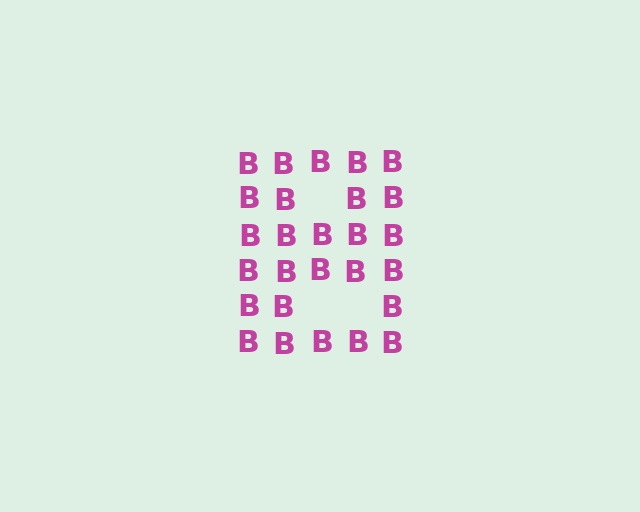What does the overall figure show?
The overall figure shows the letter B.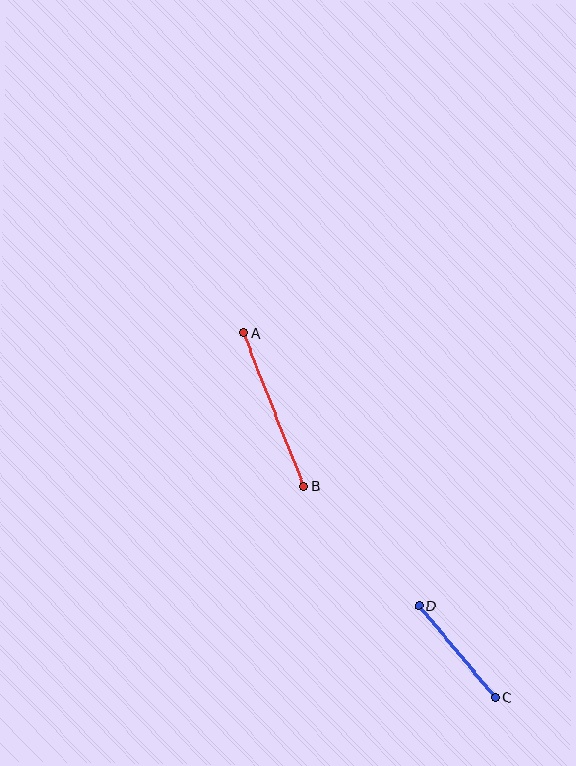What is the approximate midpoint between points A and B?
The midpoint is at approximately (274, 410) pixels.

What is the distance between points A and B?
The distance is approximately 165 pixels.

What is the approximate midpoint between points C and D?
The midpoint is at approximately (457, 652) pixels.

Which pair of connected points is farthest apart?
Points A and B are farthest apart.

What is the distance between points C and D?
The distance is approximately 119 pixels.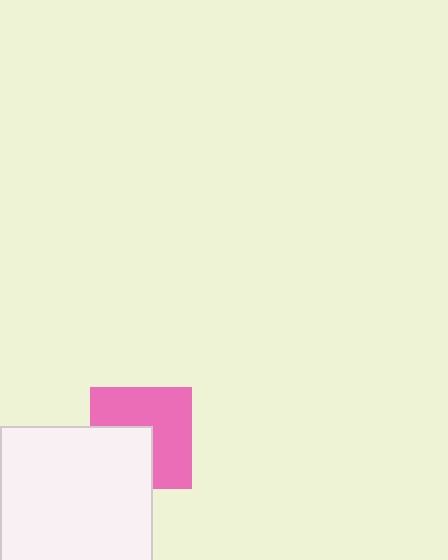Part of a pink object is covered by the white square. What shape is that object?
It is a square.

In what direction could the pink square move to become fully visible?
The pink square could move toward the upper-right. That would shift it out from behind the white square entirely.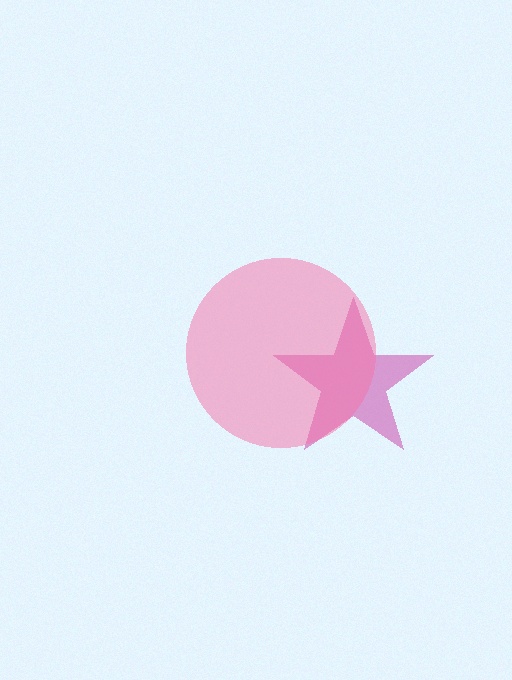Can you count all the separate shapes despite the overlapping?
Yes, there are 2 separate shapes.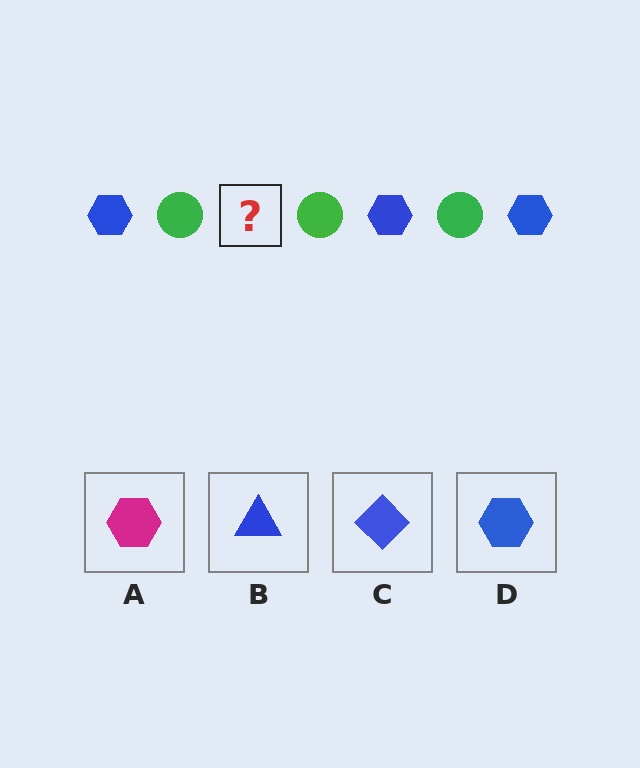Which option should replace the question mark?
Option D.